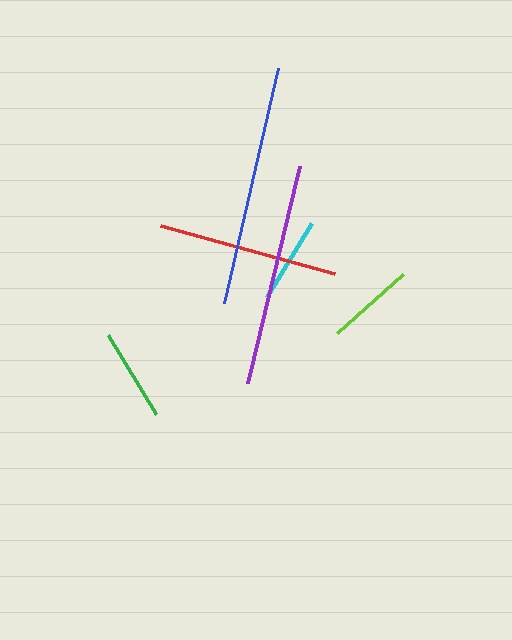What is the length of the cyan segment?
The cyan segment is approximately 87 pixels long.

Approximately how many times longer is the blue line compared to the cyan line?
The blue line is approximately 2.8 times the length of the cyan line.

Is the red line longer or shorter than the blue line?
The blue line is longer than the red line.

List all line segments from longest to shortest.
From longest to shortest: blue, purple, red, green, lime, cyan.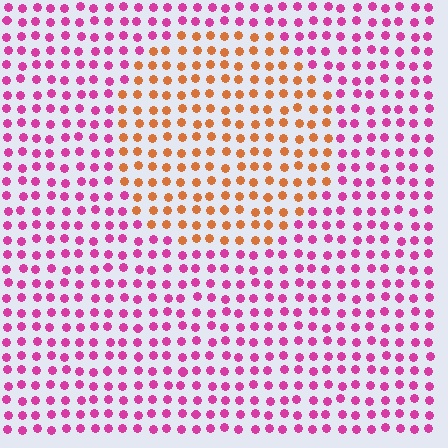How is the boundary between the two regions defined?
The boundary is defined purely by a slight shift in hue (about 62 degrees). Spacing, size, and orientation are identical on both sides.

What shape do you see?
I see a circle.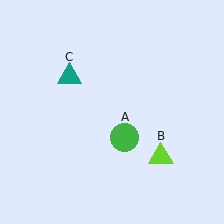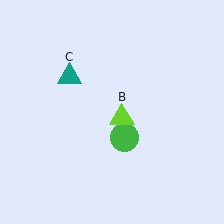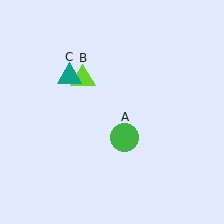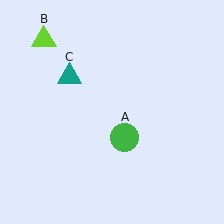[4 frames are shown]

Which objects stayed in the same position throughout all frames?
Green circle (object A) and teal triangle (object C) remained stationary.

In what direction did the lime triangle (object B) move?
The lime triangle (object B) moved up and to the left.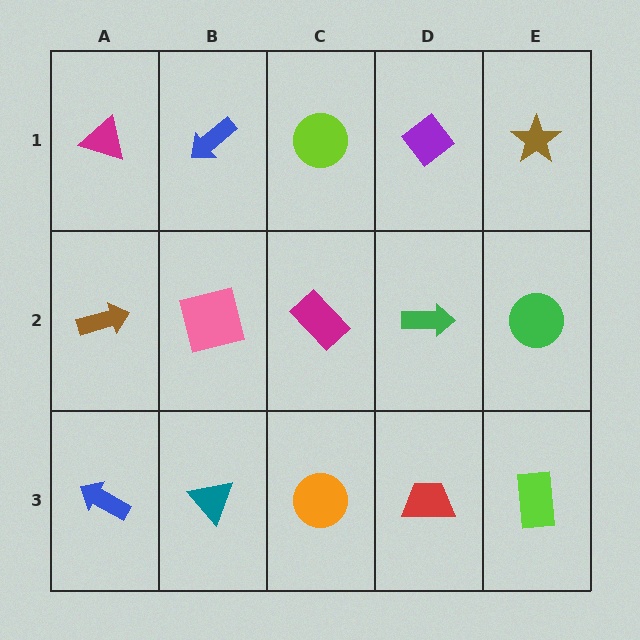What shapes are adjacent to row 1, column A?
A brown arrow (row 2, column A), a blue arrow (row 1, column B).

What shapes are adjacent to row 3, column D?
A green arrow (row 2, column D), an orange circle (row 3, column C), a lime rectangle (row 3, column E).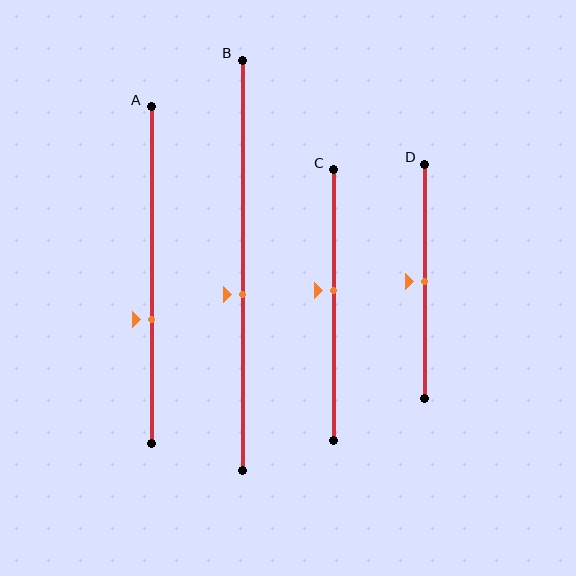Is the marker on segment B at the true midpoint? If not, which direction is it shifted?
No, the marker on segment B is shifted downward by about 7% of the segment length.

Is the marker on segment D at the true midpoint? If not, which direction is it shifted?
Yes, the marker on segment D is at the true midpoint.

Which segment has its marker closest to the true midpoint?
Segment D has its marker closest to the true midpoint.